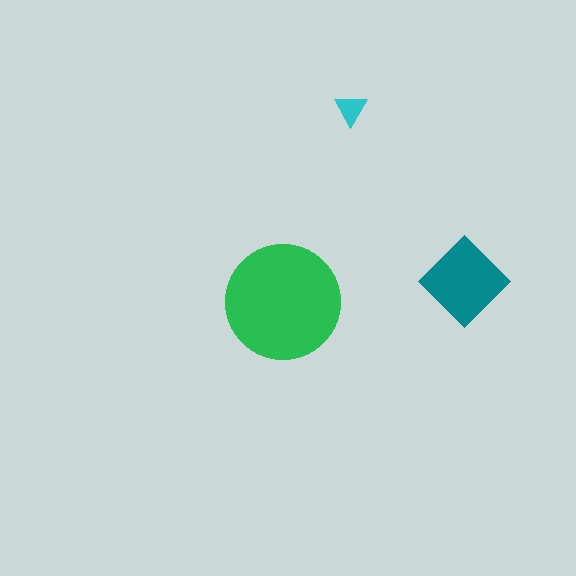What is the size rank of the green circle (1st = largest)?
1st.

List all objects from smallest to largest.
The cyan triangle, the teal diamond, the green circle.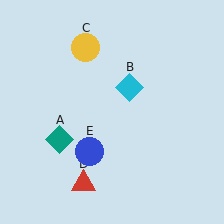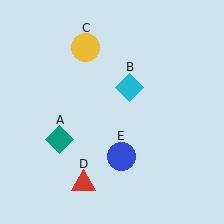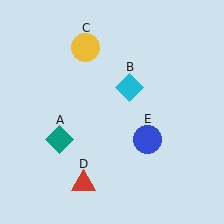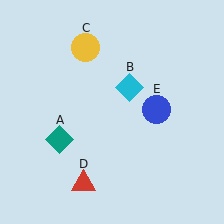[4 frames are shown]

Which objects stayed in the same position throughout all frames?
Teal diamond (object A) and cyan diamond (object B) and yellow circle (object C) and red triangle (object D) remained stationary.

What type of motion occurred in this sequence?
The blue circle (object E) rotated counterclockwise around the center of the scene.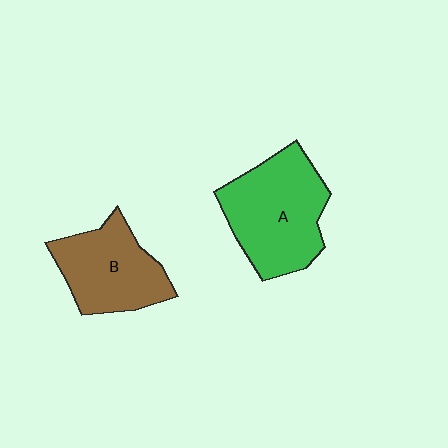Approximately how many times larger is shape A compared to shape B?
Approximately 1.3 times.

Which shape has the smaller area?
Shape B (brown).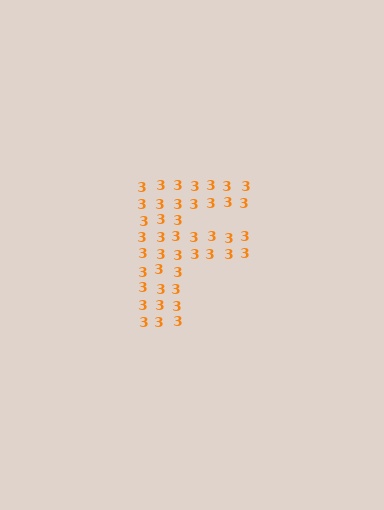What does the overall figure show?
The overall figure shows the letter F.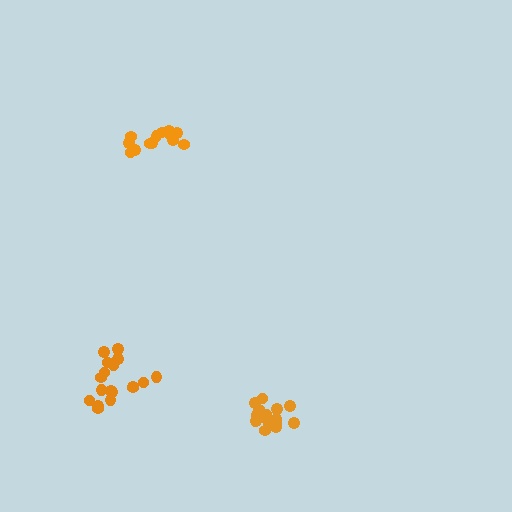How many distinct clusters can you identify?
There are 3 distinct clusters.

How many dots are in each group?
Group 1: 17 dots, Group 2: 14 dots, Group 3: 18 dots (49 total).